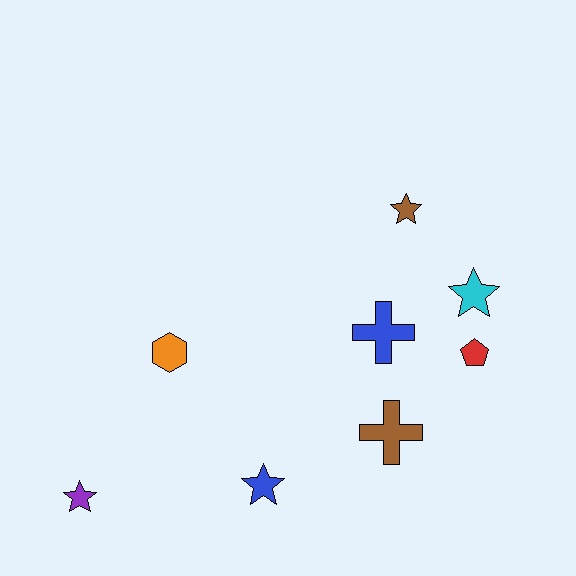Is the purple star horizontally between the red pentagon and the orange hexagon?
No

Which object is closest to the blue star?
The brown cross is closest to the blue star.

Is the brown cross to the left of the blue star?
No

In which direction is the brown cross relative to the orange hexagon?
The brown cross is to the right of the orange hexagon.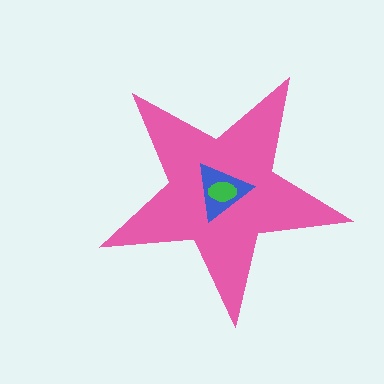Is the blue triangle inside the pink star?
Yes.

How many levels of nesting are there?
3.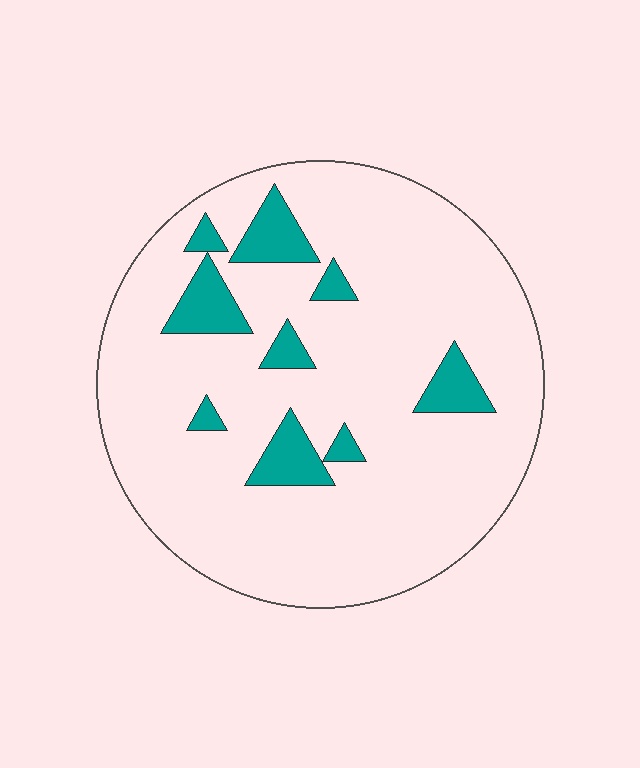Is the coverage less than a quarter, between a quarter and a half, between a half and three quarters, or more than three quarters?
Less than a quarter.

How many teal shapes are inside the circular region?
9.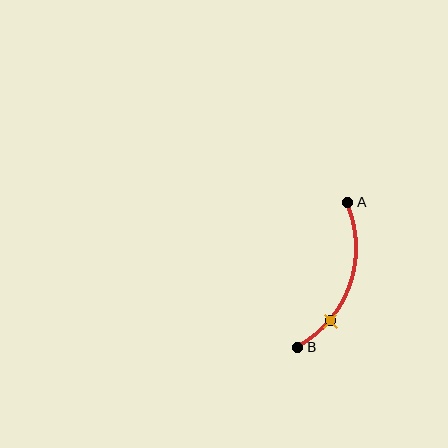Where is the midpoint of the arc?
The arc midpoint is the point on the curve farthest from the straight line joining A and B. It sits to the right of that line.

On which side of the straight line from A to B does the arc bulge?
The arc bulges to the right of the straight line connecting A and B.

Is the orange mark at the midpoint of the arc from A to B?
No. The orange mark lies on the arc but is closer to endpoint B. The arc midpoint would be at the point on the curve equidistant along the arc from both A and B.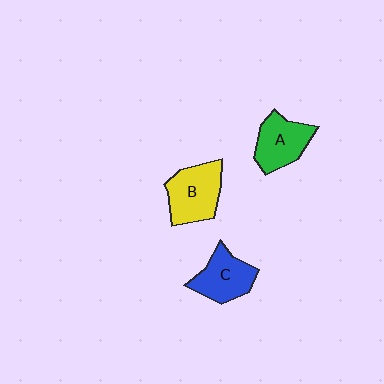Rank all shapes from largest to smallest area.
From largest to smallest: B (yellow), A (green), C (blue).